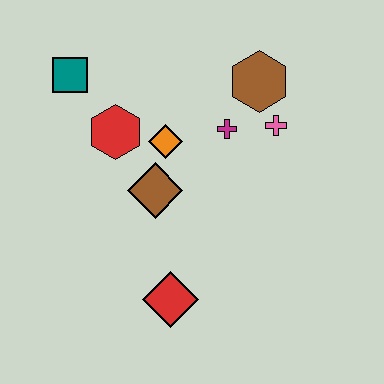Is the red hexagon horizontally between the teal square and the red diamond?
Yes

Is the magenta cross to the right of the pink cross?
No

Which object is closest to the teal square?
The red hexagon is closest to the teal square.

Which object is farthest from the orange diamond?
The red diamond is farthest from the orange diamond.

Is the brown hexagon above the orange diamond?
Yes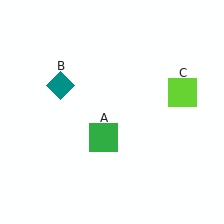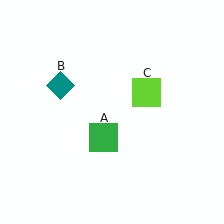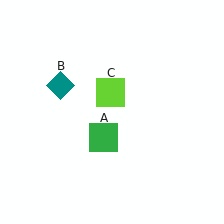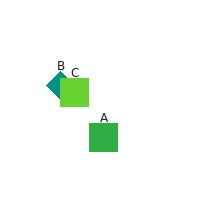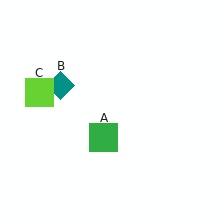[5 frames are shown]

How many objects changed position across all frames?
1 object changed position: lime square (object C).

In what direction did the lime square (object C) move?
The lime square (object C) moved left.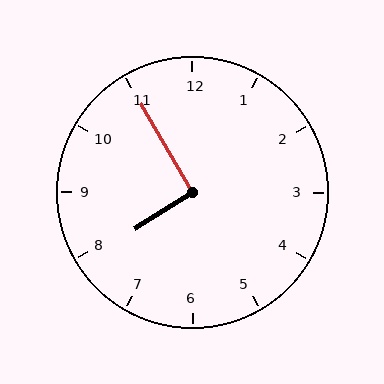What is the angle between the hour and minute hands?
Approximately 92 degrees.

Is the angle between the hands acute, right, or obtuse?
It is right.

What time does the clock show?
7:55.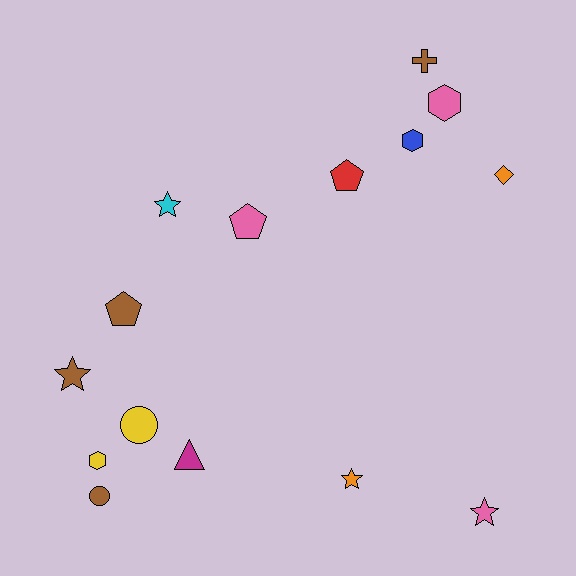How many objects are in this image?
There are 15 objects.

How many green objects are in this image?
There are no green objects.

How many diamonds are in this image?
There is 1 diamond.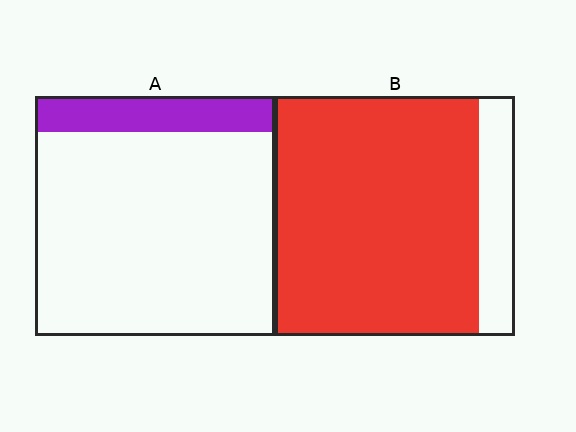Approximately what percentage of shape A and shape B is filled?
A is approximately 15% and B is approximately 85%.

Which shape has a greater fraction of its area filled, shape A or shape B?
Shape B.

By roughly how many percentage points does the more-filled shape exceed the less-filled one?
By roughly 70 percentage points (B over A).